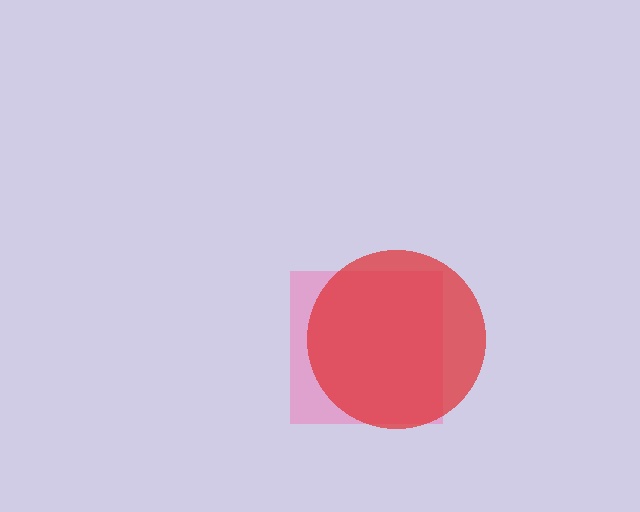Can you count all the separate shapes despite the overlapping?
Yes, there are 2 separate shapes.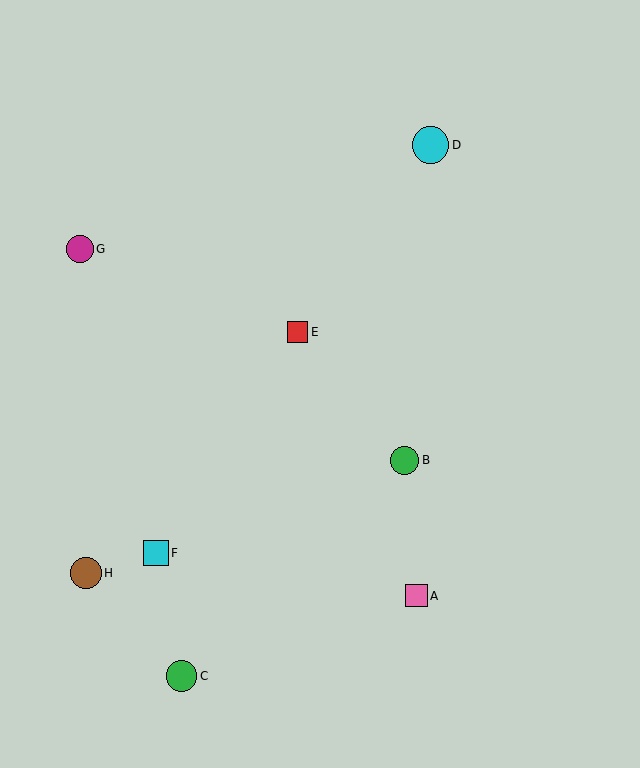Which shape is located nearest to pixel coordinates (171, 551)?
The cyan square (labeled F) at (156, 553) is nearest to that location.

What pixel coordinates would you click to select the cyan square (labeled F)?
Click at (156, 553) to select the cyan square F.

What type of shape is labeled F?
Shape F is a cyan square.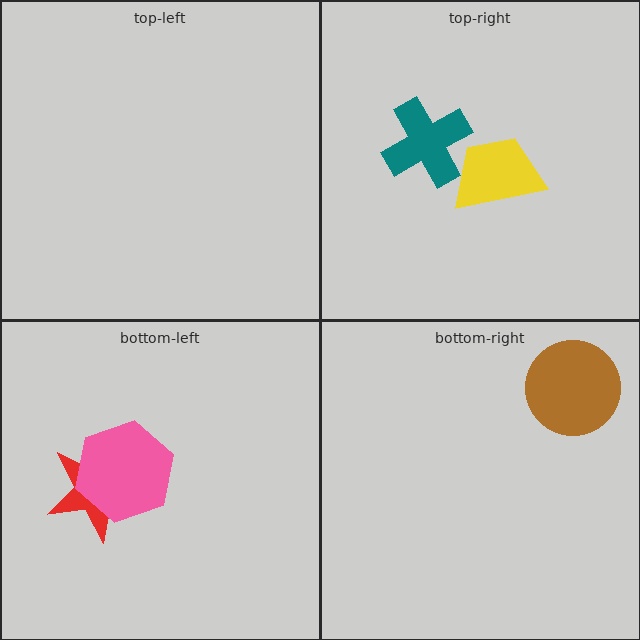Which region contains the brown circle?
The bottom-right region.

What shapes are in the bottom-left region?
The red star, the pink hexagon.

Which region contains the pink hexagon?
The bottom-left region.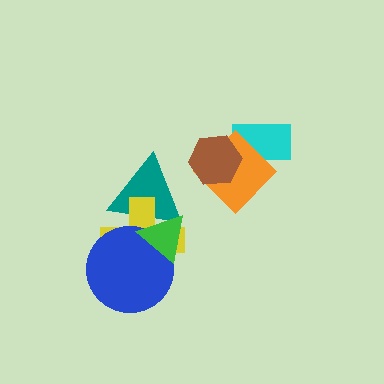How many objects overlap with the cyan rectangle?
2 objects overlap with the cyan rectangle.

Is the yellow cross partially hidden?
Yes, it is partially covered by another shape.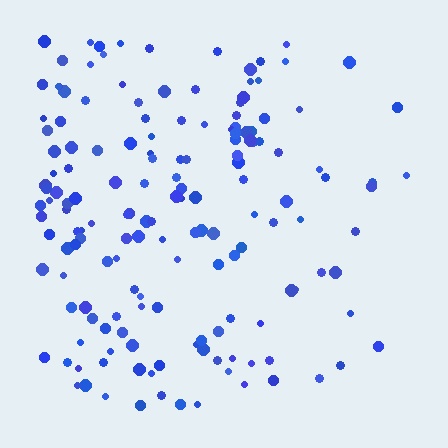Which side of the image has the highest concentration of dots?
The left.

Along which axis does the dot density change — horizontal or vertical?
Horizontal.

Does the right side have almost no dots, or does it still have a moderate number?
Still a moderate number, just noticeably fewer than the left.